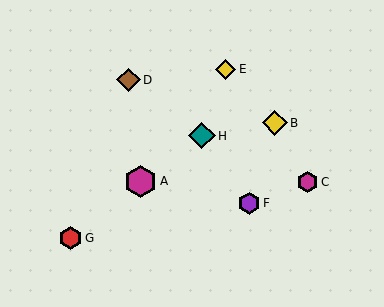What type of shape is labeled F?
Shape F is a purple hexagon.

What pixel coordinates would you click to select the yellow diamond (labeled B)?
Click at (275, 123) to select the yellow diamond B.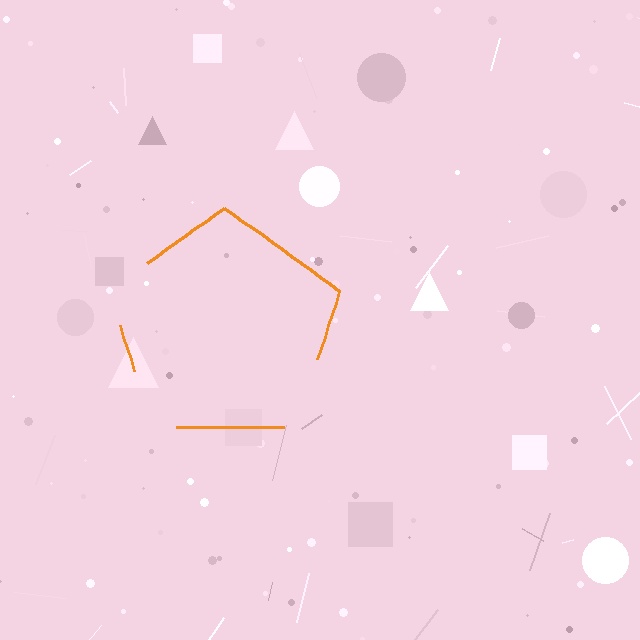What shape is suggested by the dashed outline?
The dashed outline suggests a pentagon.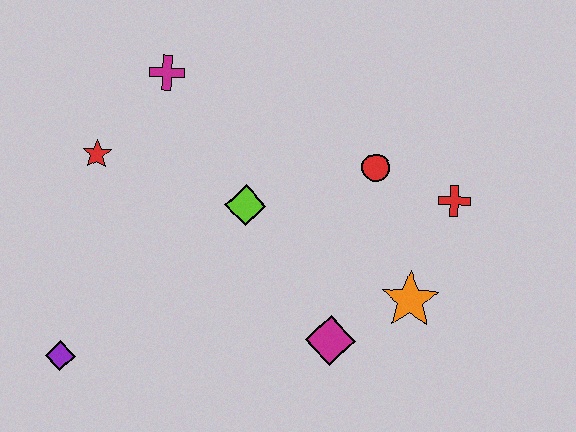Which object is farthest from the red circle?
The purple diamond is farthest from the red circle.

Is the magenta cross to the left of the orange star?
Yes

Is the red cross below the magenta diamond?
No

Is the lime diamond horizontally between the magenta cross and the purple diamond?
No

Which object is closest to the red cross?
The red circle is closest to the red cross.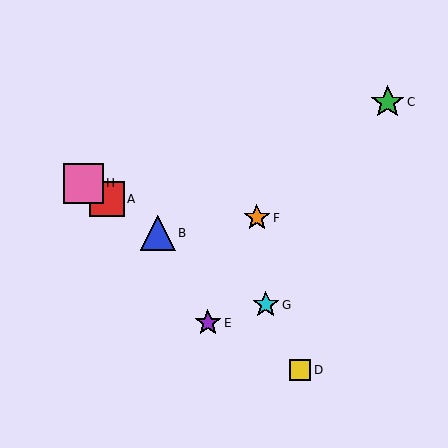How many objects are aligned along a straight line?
4 objects (A, B, G, H) are aligned along a straight line.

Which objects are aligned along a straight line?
Objects A, B, G, H are aligned along a straight line.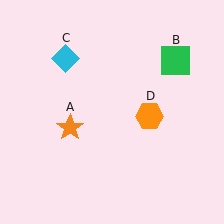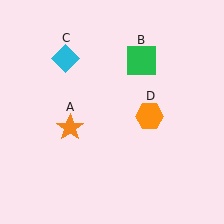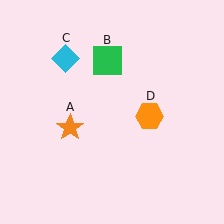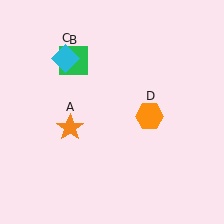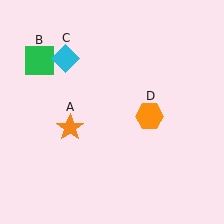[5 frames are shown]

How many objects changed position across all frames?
1 object changed position: green square (object B).